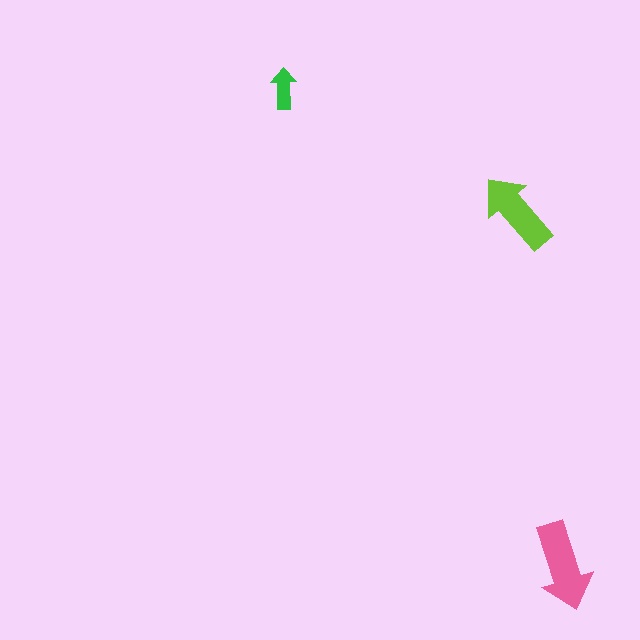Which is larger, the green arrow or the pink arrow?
The pink one.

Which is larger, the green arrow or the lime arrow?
The lime one.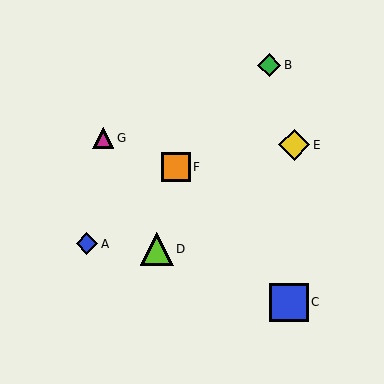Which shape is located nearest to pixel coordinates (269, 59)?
The green diamond (labeled B) at (269, 65) is nearest to that location.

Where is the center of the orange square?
The center of the orange square is at (176, 167).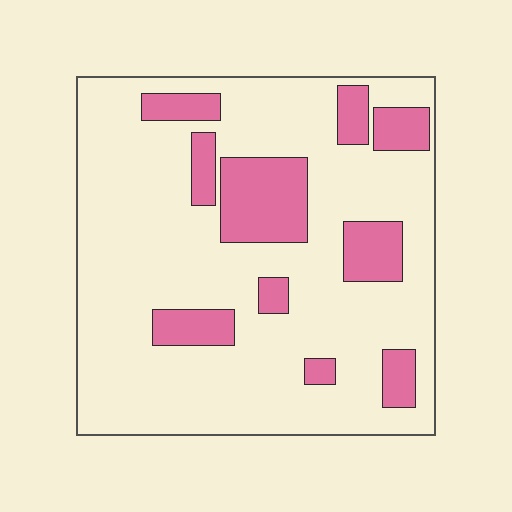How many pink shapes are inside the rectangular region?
10.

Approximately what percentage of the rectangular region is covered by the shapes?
Approximately 20%.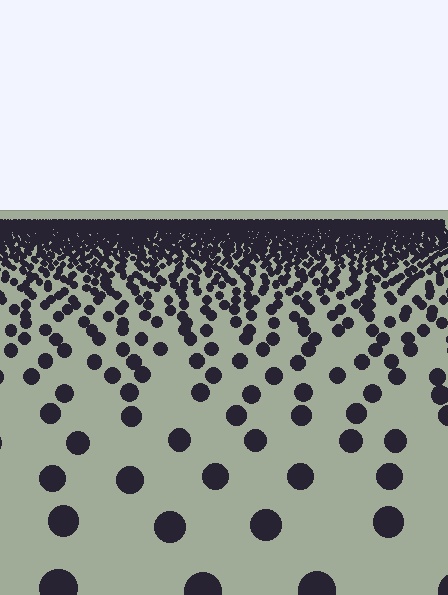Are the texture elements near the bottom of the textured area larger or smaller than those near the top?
Larger. Near the bottom, elements are closer to the viewer and appear at a bigger on-screen size.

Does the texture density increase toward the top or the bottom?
Density increases toward the top.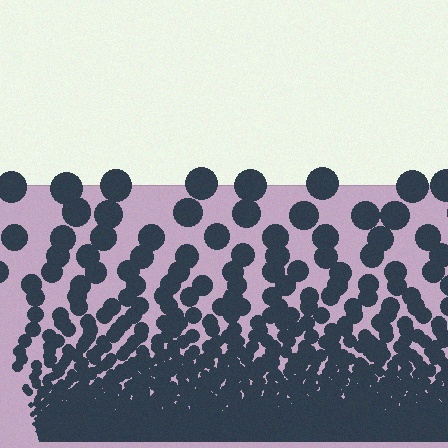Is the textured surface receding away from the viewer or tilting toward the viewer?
The surface appears to tilt toward the viewer. Texture elements get larger and sparser toward the top.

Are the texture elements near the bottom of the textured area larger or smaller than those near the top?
Smaller. The gradient is inverted — elements near the bottom are smaller and denser.